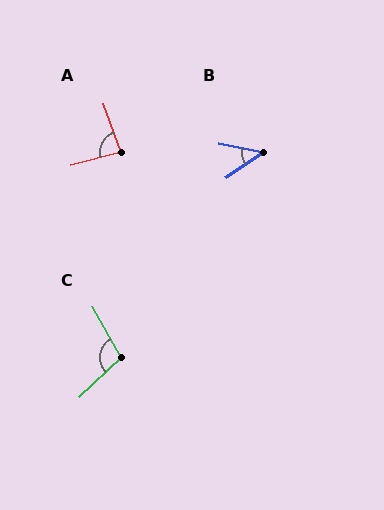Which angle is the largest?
C, at approximately 103 degrees.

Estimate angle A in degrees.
Approximately 86 degrees.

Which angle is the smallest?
B, at approximately 46 degrees.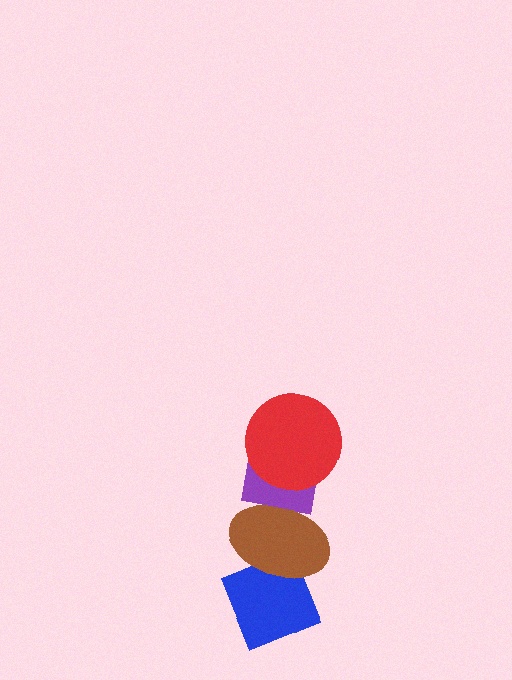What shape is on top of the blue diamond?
The brown ellipse is on top of the blue diamond.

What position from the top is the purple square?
The purple square is 2nd from the top.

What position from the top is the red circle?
The red circle is 1st from the top.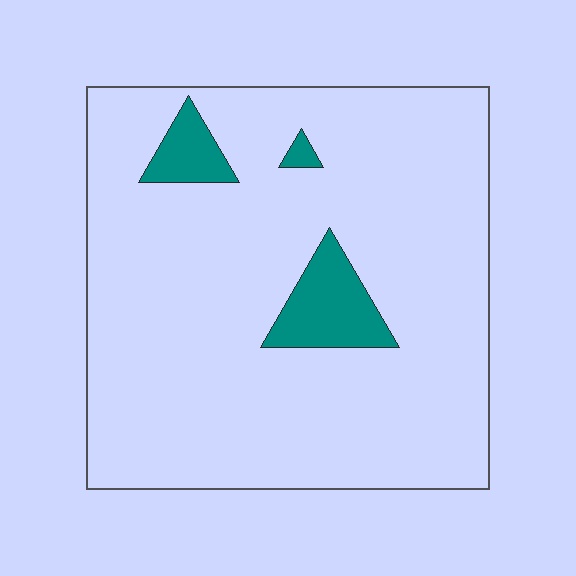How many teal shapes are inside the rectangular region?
3.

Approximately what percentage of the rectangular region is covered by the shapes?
Approximately 10%.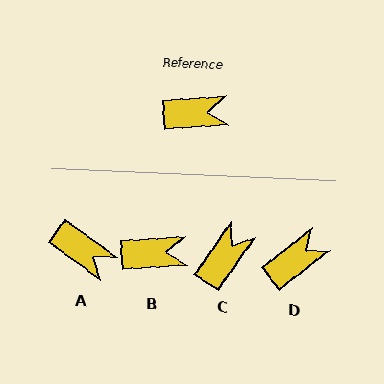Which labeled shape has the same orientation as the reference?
B.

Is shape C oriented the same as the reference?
No, it is off by about 52 degrees.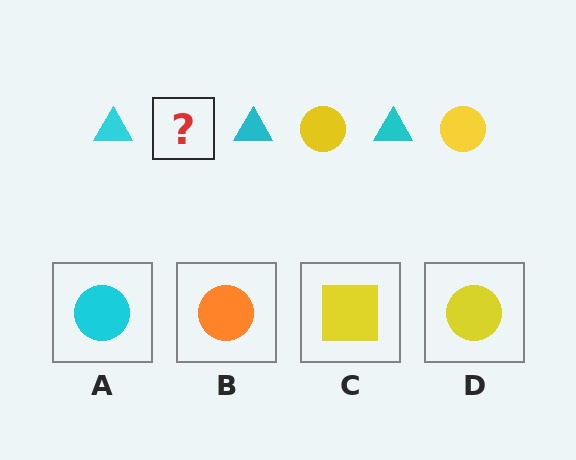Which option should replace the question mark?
Option D.